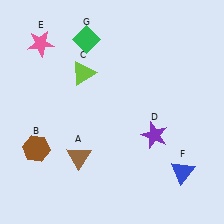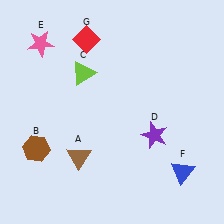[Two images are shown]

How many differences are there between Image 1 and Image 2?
There is 1 difference between the two images.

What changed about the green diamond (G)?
In Image 1, G is green. In Image 2, it changed to red.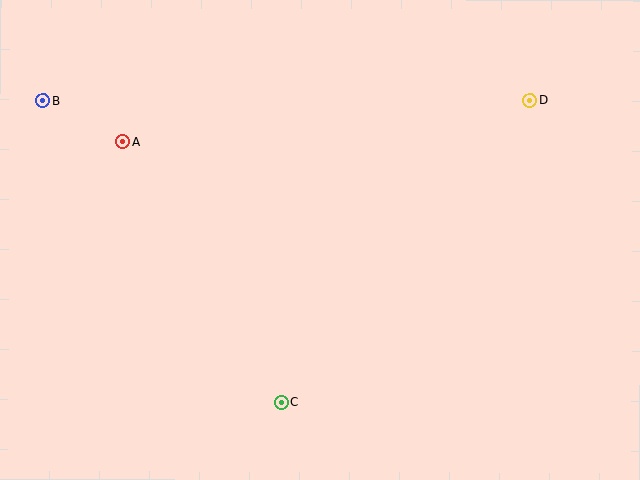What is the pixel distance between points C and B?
The distance between C and B is 384 pixels.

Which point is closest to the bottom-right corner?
Point C is closest to the bottom-right corner.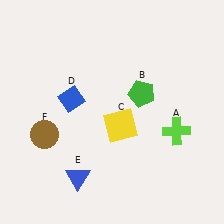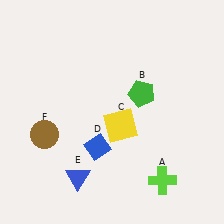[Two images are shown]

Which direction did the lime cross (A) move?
The lime cross (A) moved down.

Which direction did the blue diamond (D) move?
The blue diamond (D) moved down.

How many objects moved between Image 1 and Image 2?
2 objects moved between the two images.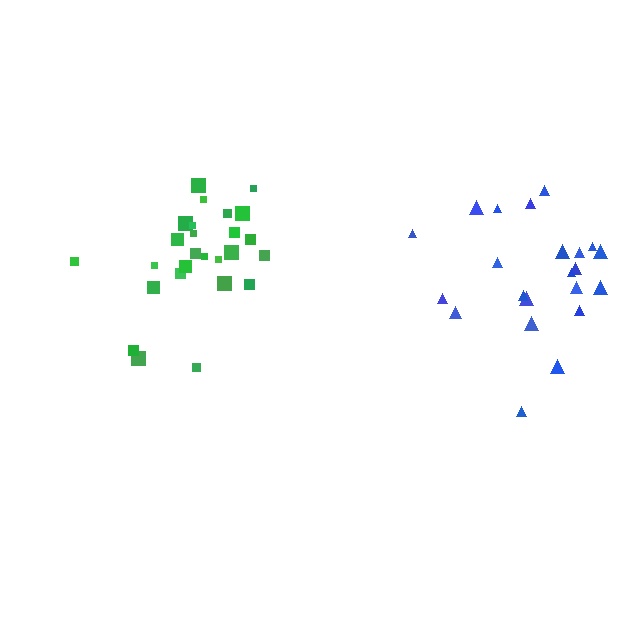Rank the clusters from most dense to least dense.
green, blue.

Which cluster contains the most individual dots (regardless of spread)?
Green (26).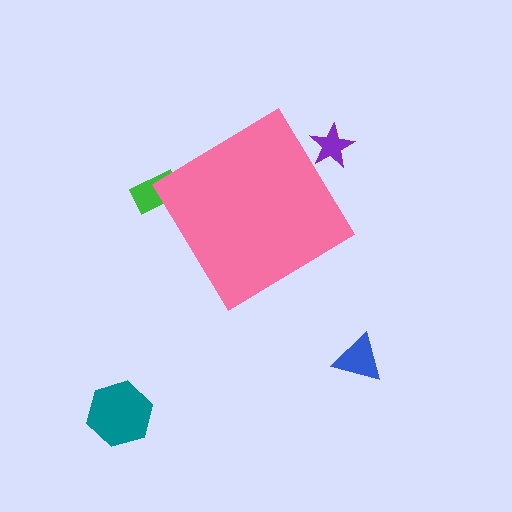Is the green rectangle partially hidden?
Yes, the green rectangle is partially hidden behind the pink diamond.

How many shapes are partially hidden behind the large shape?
2 shapes are partially hidden.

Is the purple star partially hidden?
Yes, the purple star is partially hidden behind the pink diamond.